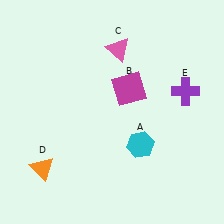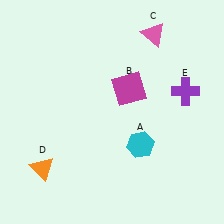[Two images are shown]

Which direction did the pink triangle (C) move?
The pink triangle (C) moved right.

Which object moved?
The pink triangle (C) moved right.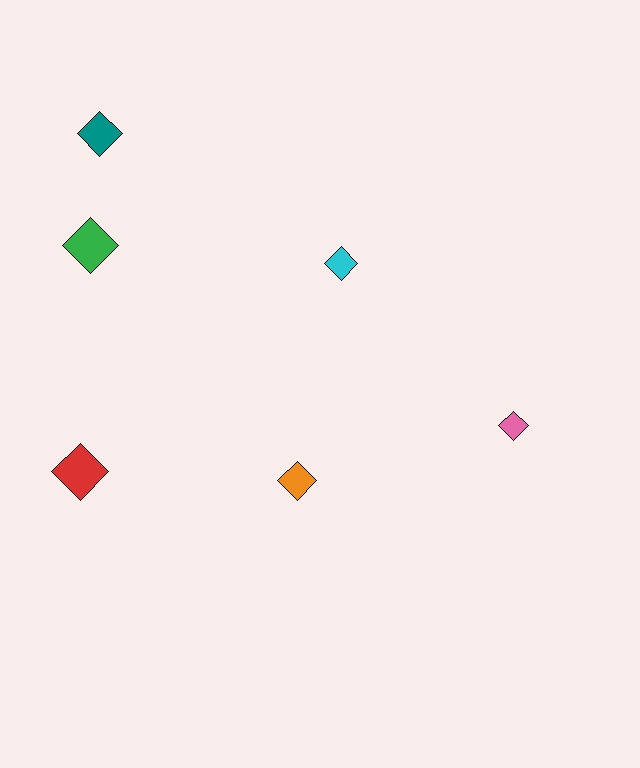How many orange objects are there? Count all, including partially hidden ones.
There is 1 orange object.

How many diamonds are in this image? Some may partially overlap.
There are 6 diamonds.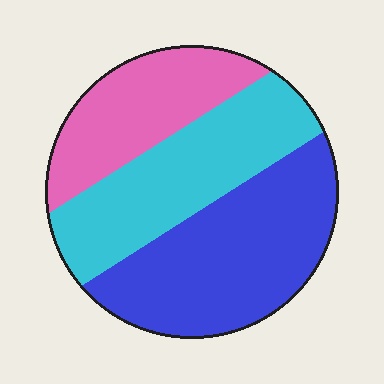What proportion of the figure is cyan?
Cyan takes up about one third (1/3) of the figure.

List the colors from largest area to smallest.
From largest to smallest: blue, cyan, pink.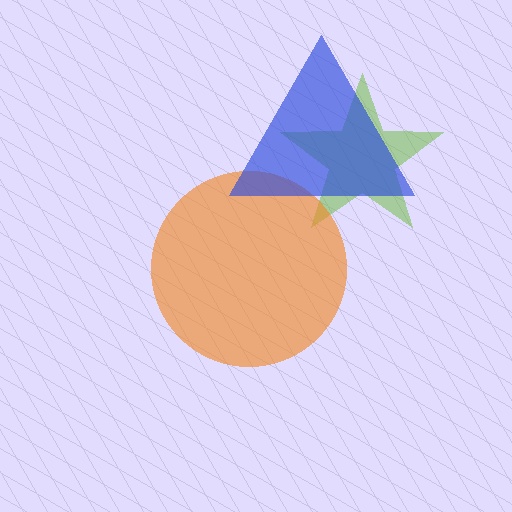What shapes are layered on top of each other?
The layered shapes are: a lime star, an orange circle, a blue triangle.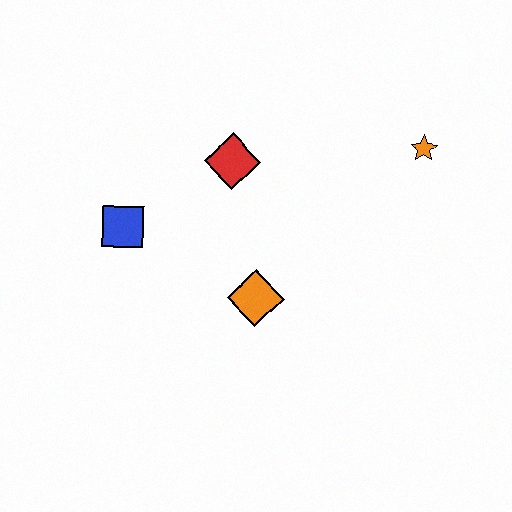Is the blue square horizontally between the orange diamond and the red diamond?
No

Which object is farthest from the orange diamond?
The orange star is farthest from the orange diamond.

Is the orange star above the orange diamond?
Yes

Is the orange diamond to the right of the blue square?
Yes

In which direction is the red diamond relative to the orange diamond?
The red diamond is above the orange diamond.